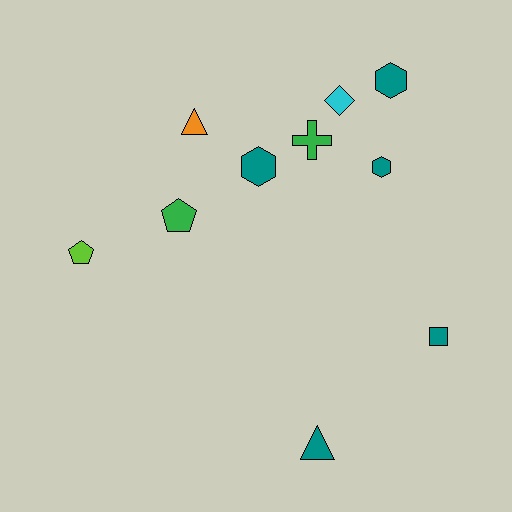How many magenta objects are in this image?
There are no magenta objects.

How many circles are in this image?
There are no circles.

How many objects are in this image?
There are 10 objects.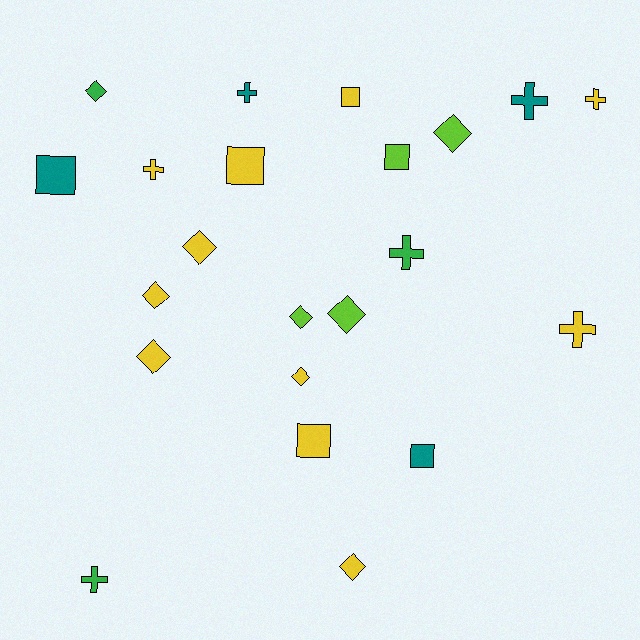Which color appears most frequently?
Yellow, with 11 objects.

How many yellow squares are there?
There are 3 yellow squares.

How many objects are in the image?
There are 22 objects.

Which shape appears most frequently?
Diamond, with 9 objects.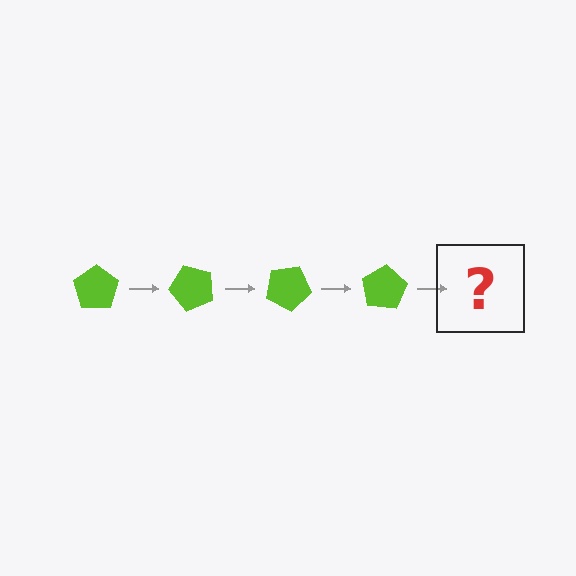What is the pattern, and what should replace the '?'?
The pattern is that the pentagon rotates 50 degrees each step. The '?' should be a lime pentagon rotated 200 degrees.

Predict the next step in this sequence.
The next step is a lime pentagon rotated 200 degrees.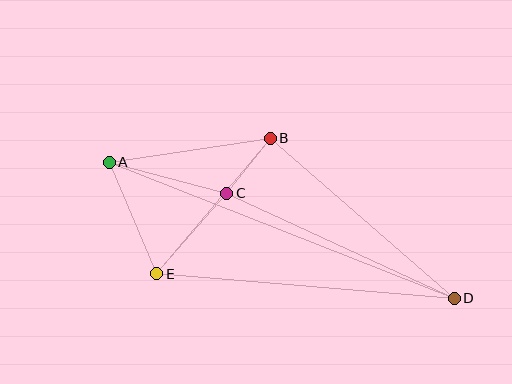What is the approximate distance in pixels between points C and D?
The distance between C and D is approximately 251 pixels.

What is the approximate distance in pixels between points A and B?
The distance between A and B is approximately 163 pixels.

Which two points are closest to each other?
Points B and C are closest to each other.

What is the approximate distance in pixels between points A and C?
The distance between A and C is approximately 121 pixels.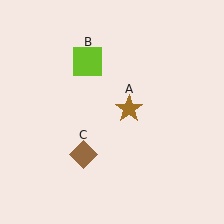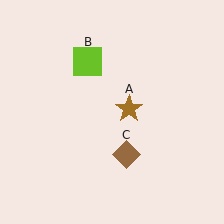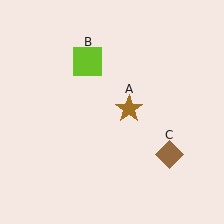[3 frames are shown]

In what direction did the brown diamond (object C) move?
The brown diamond (object C) moved right.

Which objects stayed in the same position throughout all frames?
Brown star (object A) and lime square (object B) remained stationary.